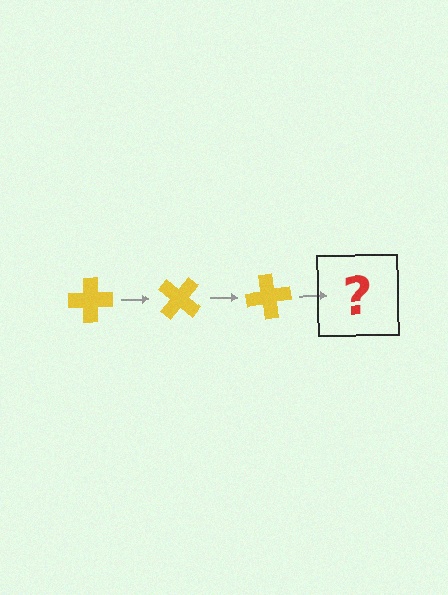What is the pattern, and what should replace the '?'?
The pattern is that the cross rotates 40 degrees each step. The '?' should be a yellow cross rotated 120 degrees.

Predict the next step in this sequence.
The next step is a yellow cross rotated 120 degrees.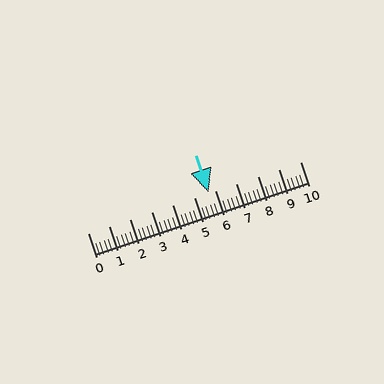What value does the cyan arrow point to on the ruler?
The cyan arrow points to approximately 5.7.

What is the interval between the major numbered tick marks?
The major tick marks are spaced 1 units apart.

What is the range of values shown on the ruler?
The ruler shows values from 0 to 10.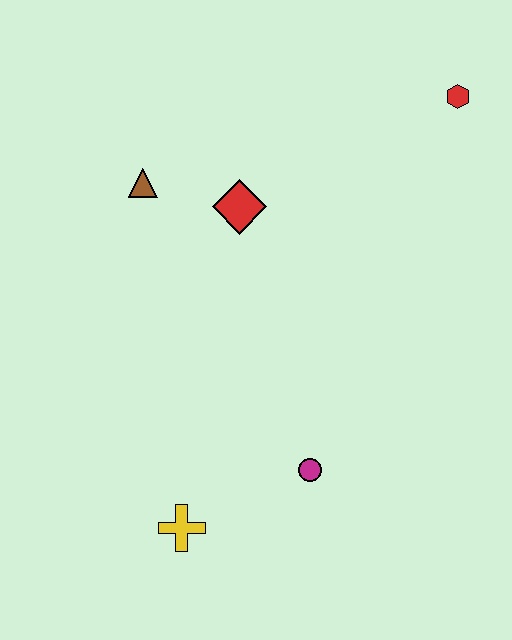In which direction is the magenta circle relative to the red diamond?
The magenta circle is below the red diamond.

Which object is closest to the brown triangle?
The red diamond is closest to the brown triangle.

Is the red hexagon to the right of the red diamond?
Yes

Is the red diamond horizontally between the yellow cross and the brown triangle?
No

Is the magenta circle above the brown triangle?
No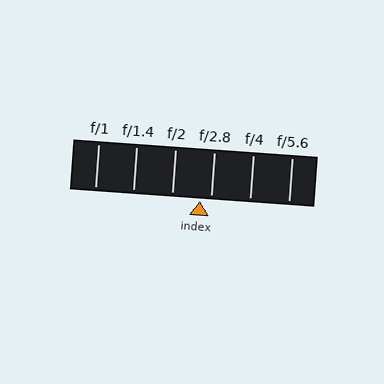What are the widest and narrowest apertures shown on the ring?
The widest aperture shown is f/1 and the narrowest is f/5.6.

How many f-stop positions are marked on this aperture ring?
There are 6 f-stop positions marked.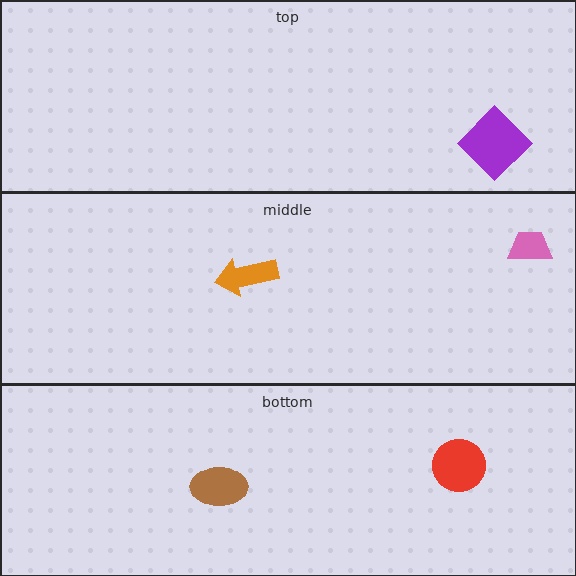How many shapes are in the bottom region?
2.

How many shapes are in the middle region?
2.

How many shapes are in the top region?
1.